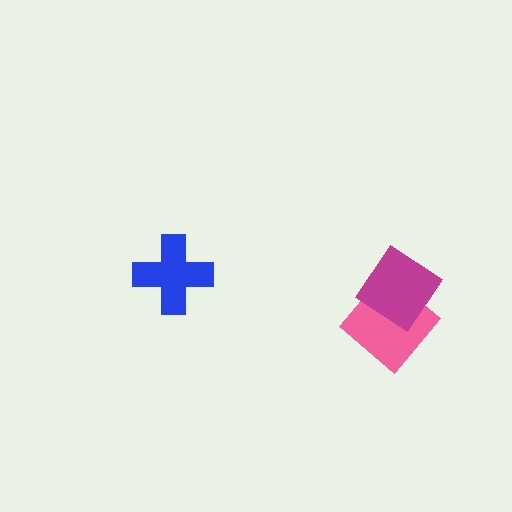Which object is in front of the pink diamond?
The magenta diamond is in front of the pink diamond.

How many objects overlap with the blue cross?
0 objects overlap with the blue cross.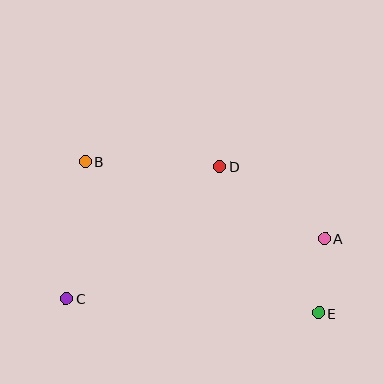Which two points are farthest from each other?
Points B and E are farthest from each other.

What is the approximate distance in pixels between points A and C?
The distance between A and C is approximately 265 pixels.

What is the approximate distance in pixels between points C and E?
The distance between C and E is approximately 252 pixels.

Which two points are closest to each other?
Points A and E are closest to each other.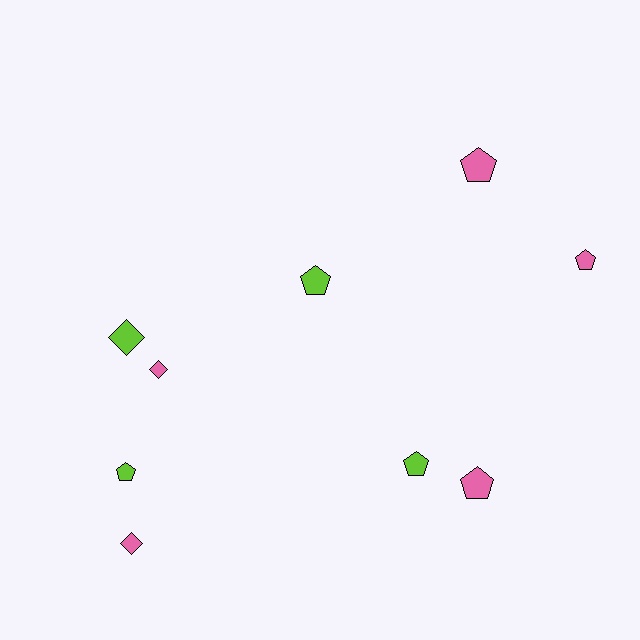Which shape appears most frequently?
Pentagon, with 6 objects.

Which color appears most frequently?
Pink, with 5 objects.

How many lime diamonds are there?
There is 1 lime diamond.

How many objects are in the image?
There are 9 objects.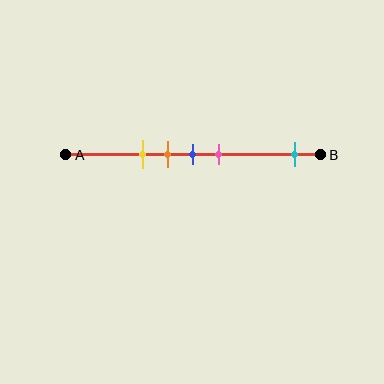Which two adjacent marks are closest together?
The orange and blue marks are the closest adjacent pair.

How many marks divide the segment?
There are 5 marks dividing the segment.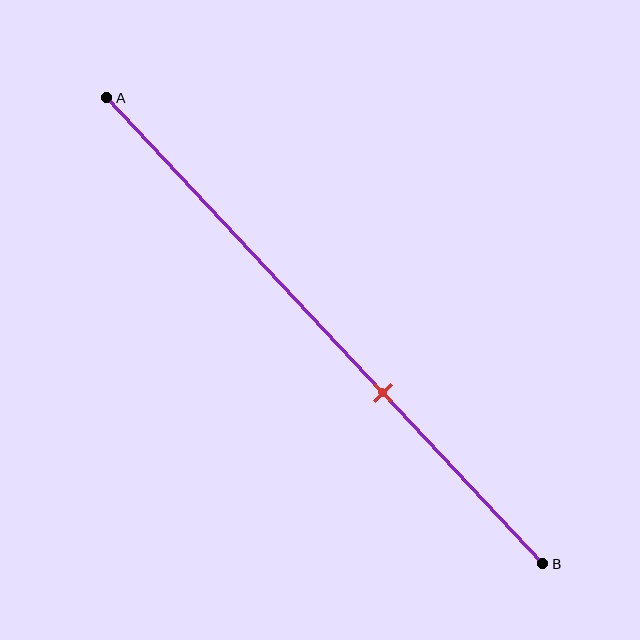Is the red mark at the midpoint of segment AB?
No, the mark is at about 65% from A, not at the 50% midpoint.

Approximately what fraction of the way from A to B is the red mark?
The red mark is approximately 65% of the way from A to B.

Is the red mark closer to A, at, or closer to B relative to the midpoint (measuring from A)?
The red mark is closer to point B than the midpoint of segment AB.